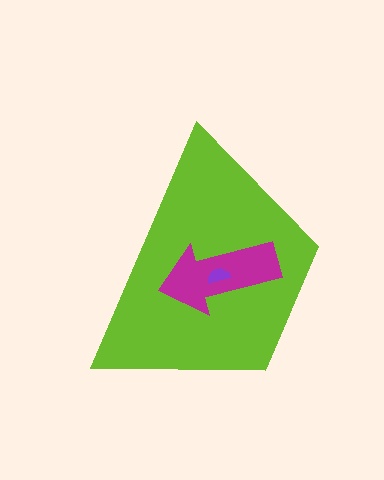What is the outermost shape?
The lime trapezoid.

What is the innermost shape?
The purple semicircle.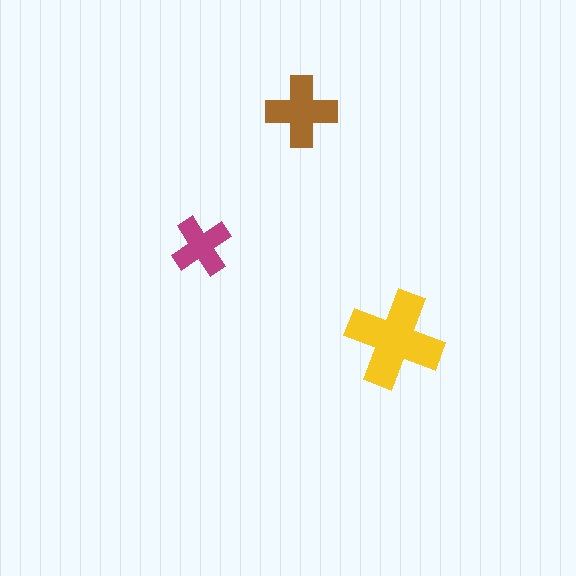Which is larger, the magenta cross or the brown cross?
The brown one.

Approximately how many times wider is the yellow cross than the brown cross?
About 1.5 times wider.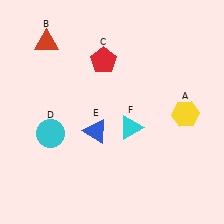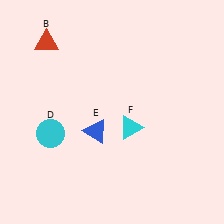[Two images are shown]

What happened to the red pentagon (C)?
The red pentagon (C) was removed in Image 2. It was in the top-left area of Image 1.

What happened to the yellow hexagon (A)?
The yellow hexagon (A) was removed in Image 2. It was in the bottom-right area of Image 1.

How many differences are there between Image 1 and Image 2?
There are 2 differences between the two images.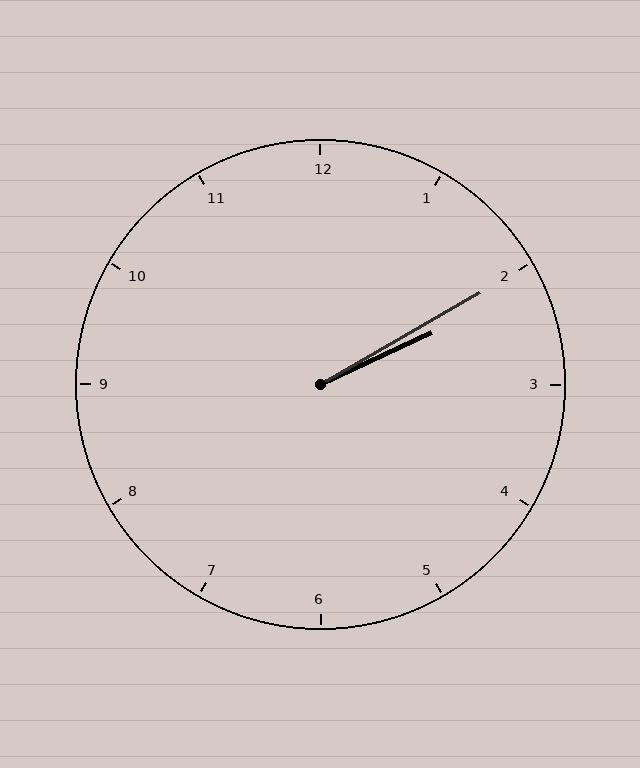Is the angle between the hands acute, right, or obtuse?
It is acute.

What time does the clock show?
2:10.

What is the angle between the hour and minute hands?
Approximately 5 degrees.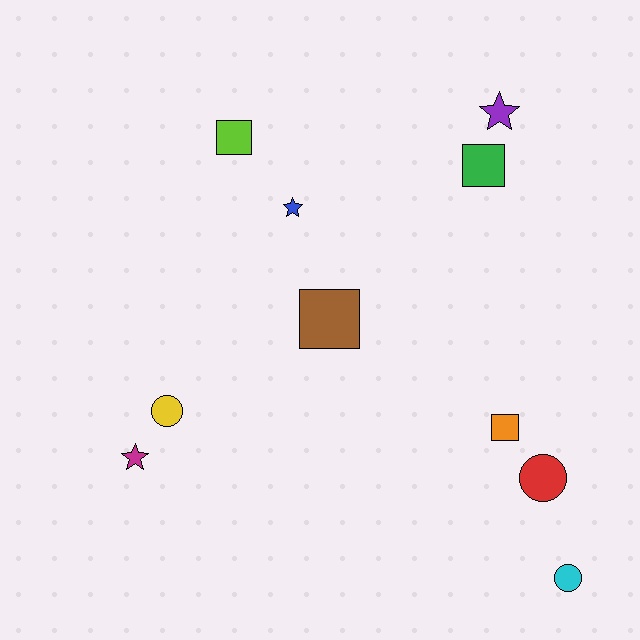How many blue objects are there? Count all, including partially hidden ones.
There is 1 blue object.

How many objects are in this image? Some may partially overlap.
There are 10 objects.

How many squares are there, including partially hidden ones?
There are 4 squares.